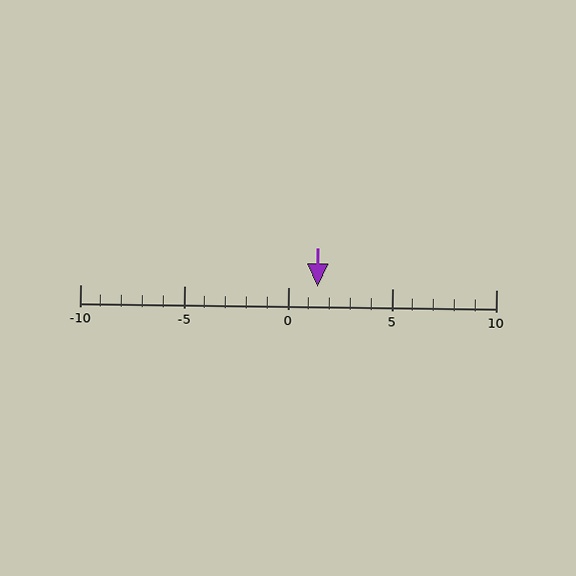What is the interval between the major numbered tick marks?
The major tick marks are spaced 5 units apart.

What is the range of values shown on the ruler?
The ruler shows values from -10 to 10.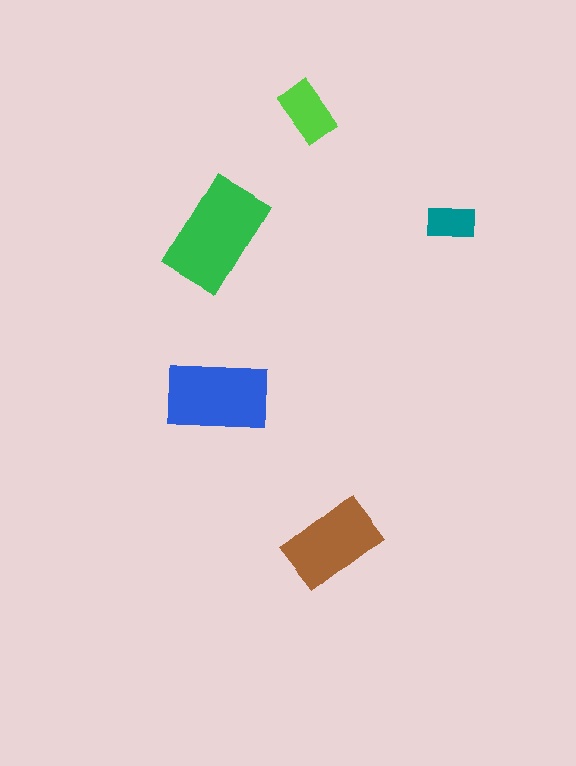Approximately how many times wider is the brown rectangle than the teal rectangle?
About 2 times wider.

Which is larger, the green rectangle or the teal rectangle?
The green one.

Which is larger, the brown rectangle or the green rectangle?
The green one.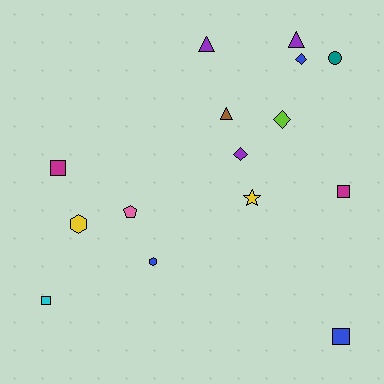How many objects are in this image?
There are 15 objects.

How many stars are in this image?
There is 1 star.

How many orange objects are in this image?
There are no orange objects.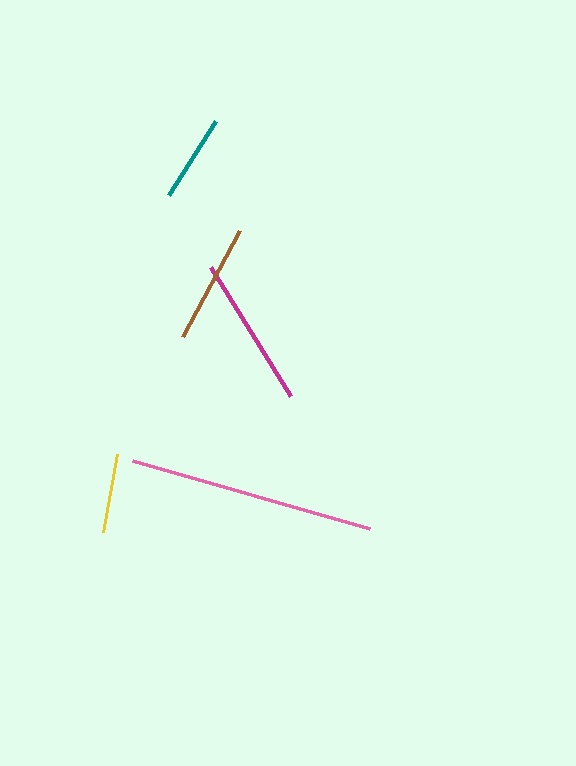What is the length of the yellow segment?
The yellow segment is approximately 79 pixels long.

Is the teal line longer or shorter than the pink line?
The pink line is longer than the teal line.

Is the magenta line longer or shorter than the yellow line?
The magenta line is longer than the yellow line.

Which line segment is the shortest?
The yellow line is the shortest at approximately 79 pixels.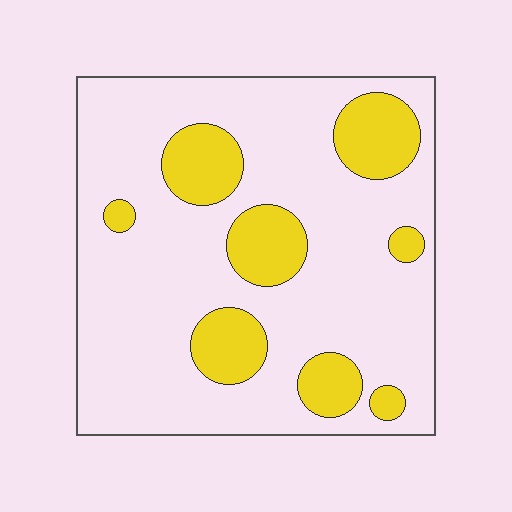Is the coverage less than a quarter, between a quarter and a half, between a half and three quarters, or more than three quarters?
Less than a quarter.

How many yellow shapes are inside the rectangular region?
8.